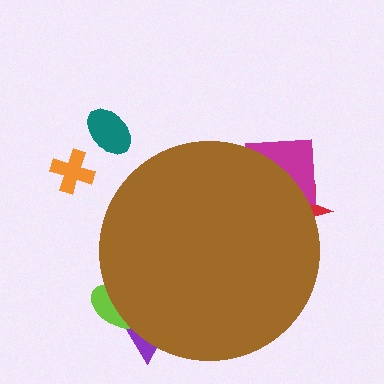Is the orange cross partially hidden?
No, the orange cross is fully visible.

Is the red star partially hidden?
Yes, the red star is partially hidden behind the brown circle.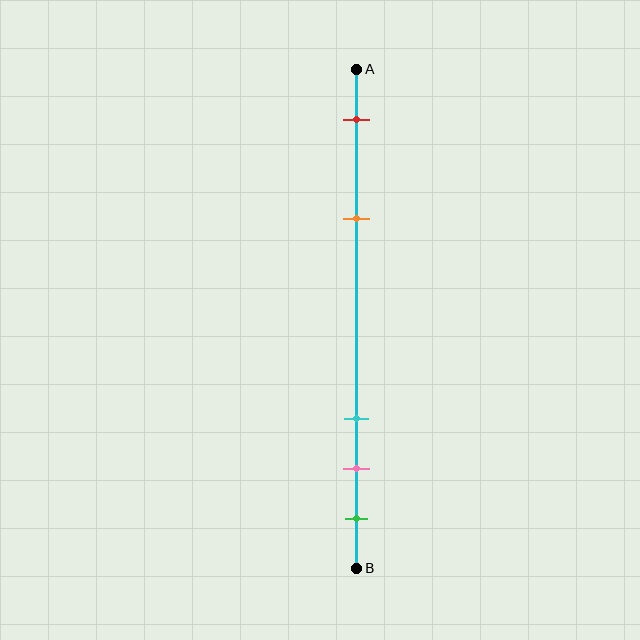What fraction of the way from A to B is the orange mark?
The orange mark is approximately 30% (0.3) of the way from A to B.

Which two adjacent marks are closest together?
The pink and green marks are the closest adjacent pair.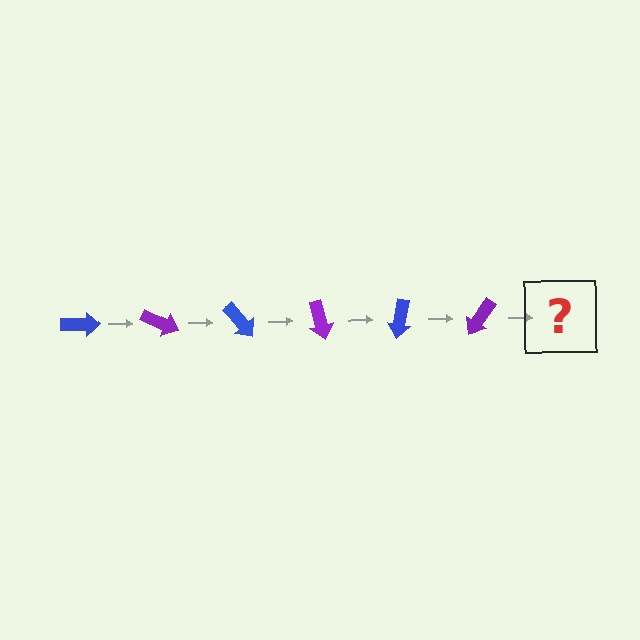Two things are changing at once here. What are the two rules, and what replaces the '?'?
The two rules are that it rotates 25 degrees each step and the color cycles through blue and purple. The '?' should be a blue arrow, rotated 150 degrees from the start.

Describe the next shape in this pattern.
It should be a blue arrow, rotated 150 degrees from the start.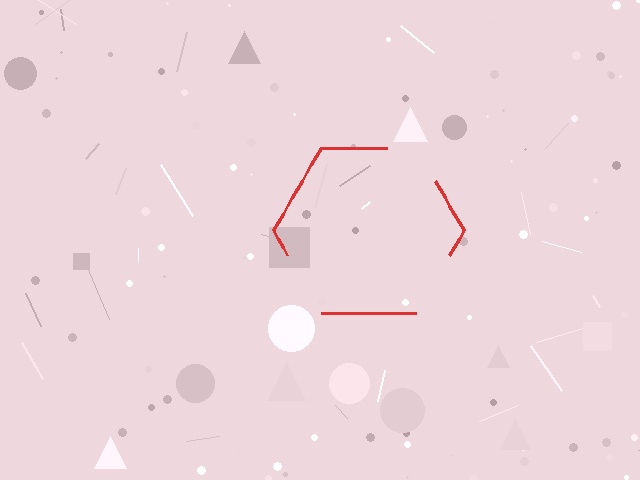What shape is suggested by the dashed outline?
The dashed outline suggests a hexagon.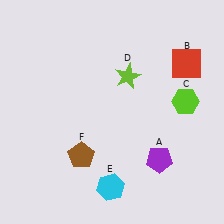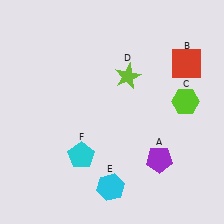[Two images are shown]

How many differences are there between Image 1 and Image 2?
There is 1 difference between the two images.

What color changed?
The pentagon (F) changed from brown in Image 1 to cyan in Image 2.